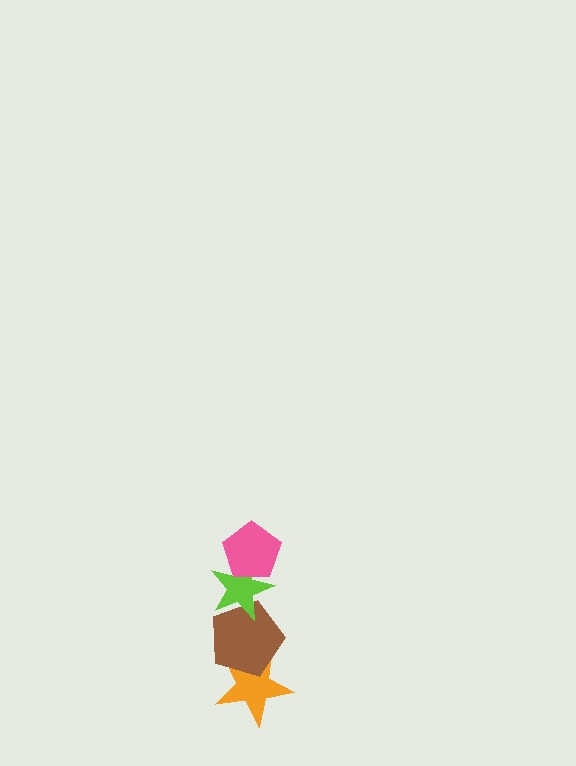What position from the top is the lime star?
The lime star is 2nd from the top.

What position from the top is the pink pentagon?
The pink pentagon is 1st from the top.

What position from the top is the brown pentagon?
The brown pentagon is 3rd from the top.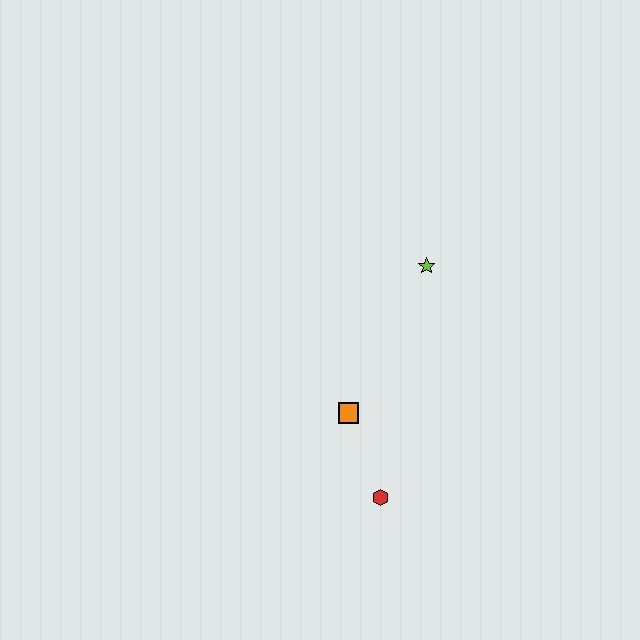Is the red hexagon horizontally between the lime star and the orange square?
Yes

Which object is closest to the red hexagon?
The orange square is closest to the red hexagon.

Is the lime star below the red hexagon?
No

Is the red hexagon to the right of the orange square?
Yes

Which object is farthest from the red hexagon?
The lime star is farthest from the red hexagon.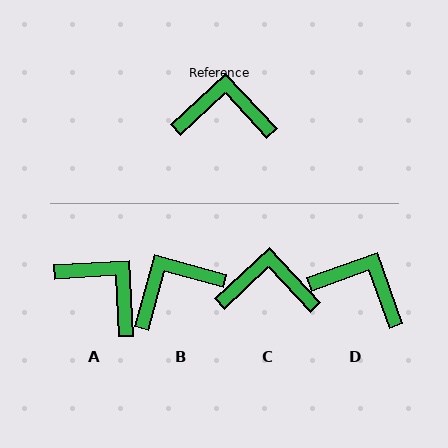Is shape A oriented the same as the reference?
No, it is off by about 40 degrees.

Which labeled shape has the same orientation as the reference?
C.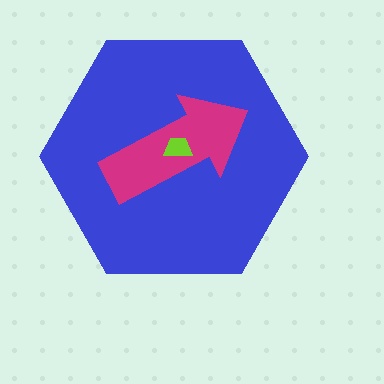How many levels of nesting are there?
3.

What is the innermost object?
The lime trapezoid.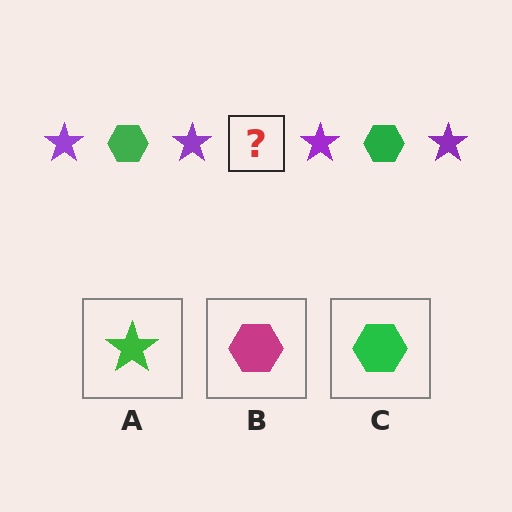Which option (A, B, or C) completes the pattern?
C.